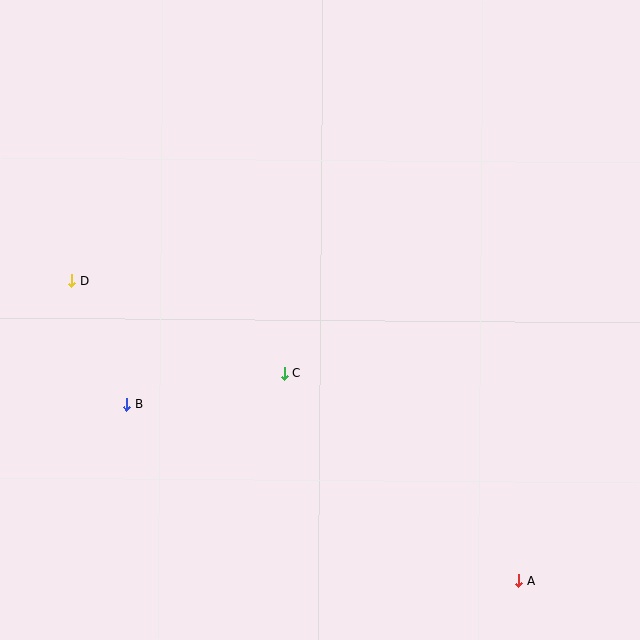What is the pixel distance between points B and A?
The distance between B and A is 429 pixels.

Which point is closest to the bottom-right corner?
Point A is closest to the bottom-right corner.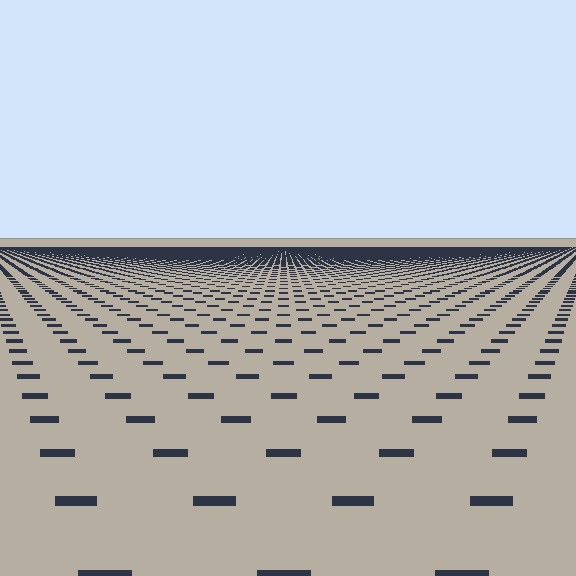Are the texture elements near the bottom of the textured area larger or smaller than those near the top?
Larger. Near the bottom, elements are closer to the viewer and appear at a bigger on-screen size.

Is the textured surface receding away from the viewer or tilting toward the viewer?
The surface is receding away from the viewer. Texture elements get smaller and denser toward the top.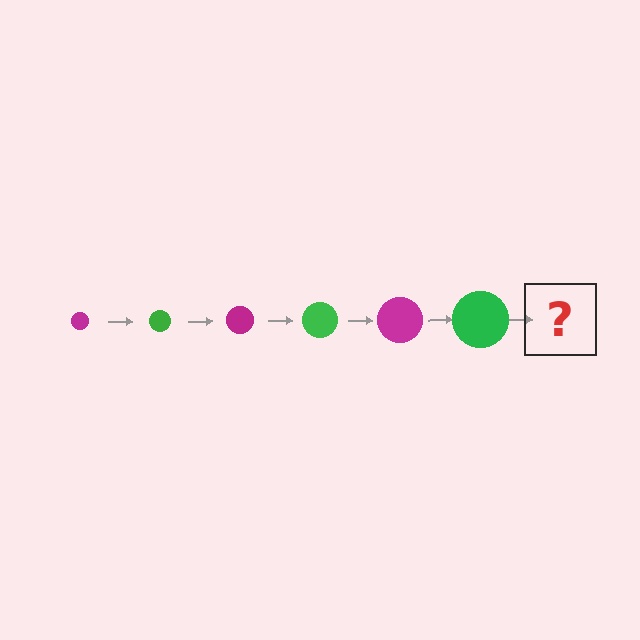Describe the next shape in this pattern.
It should be a magenta circle, larger than the previous one.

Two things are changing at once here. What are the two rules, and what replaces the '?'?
The two rules are that the circle grows larger each step and the color cycles through magenta and green. The '?' should be a magenta circle, larger than the previous one.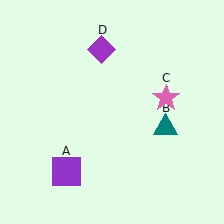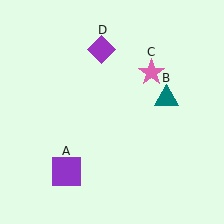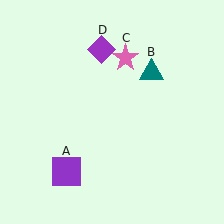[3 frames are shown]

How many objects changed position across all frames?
2 objects changed position: teal triangle (object B), pink star (object C).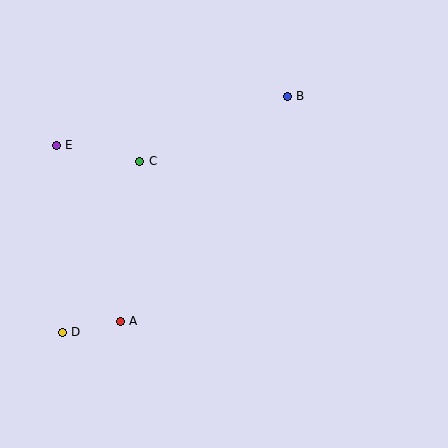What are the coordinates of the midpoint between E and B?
The midpoint between E and B is at (172, 121).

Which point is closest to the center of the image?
Point C at (140, 161) is closest to the center.